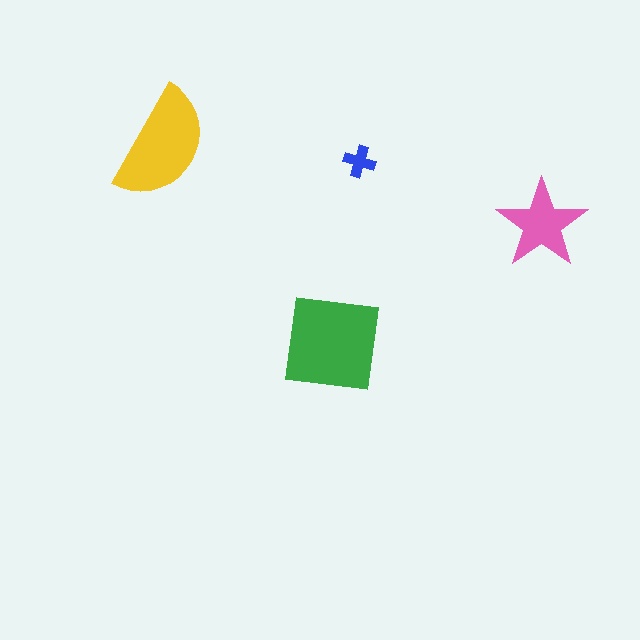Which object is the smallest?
The blue cross.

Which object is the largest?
The green square.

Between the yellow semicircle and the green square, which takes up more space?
The green square.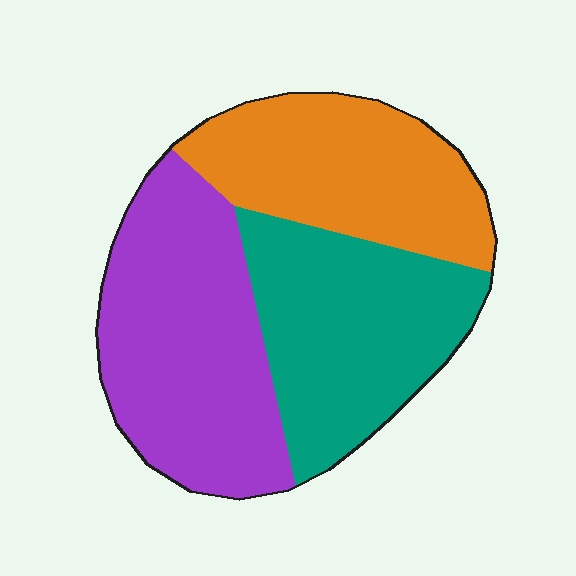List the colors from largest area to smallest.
From largest to smallest: purple, teal, orange.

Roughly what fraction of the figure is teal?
Teal covers about 35% of the figure.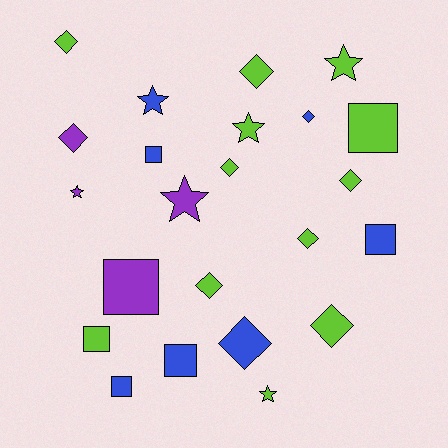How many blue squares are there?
There are 4 blue squares.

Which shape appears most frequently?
Diamond, with 10 objects.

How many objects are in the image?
There are 23 objects.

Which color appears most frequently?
Lime, with 12 objects.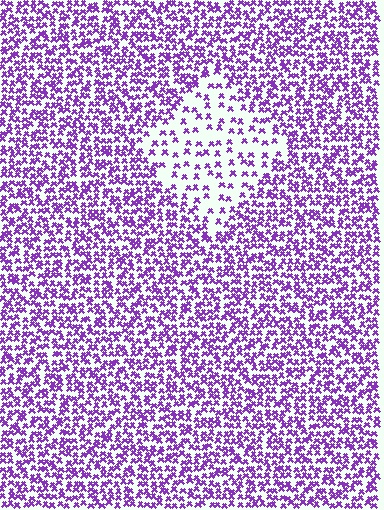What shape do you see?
I see a diamond.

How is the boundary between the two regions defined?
The boundary is defined by a change in element density (approximately 2.5x ratio). All elements are the same color, size, and shape.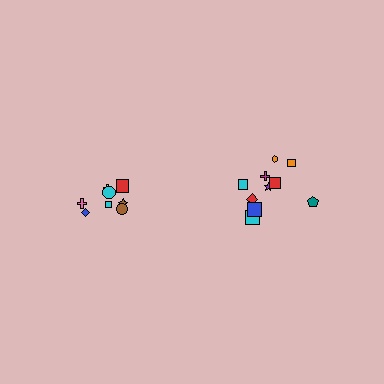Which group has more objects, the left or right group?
The right group.